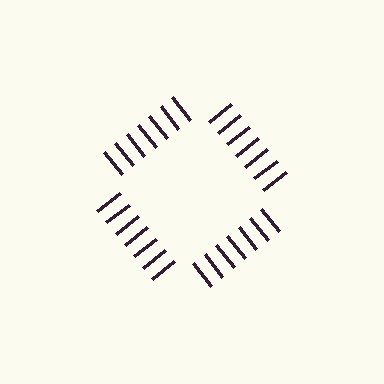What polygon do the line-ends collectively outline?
An illusory square — the line segments terminate on its edges but no continuous stroke is drawn.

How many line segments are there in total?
28 — 7 along each of the 4 edges.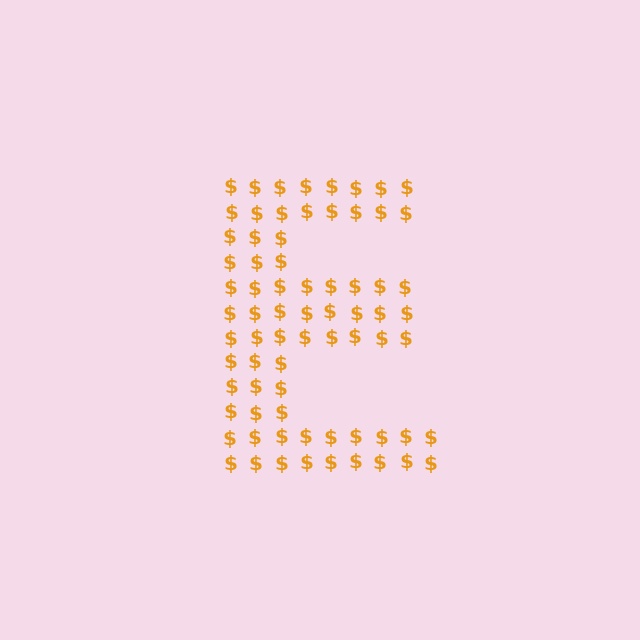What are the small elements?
The small elements are dollar signs.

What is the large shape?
The large shape is the letter E.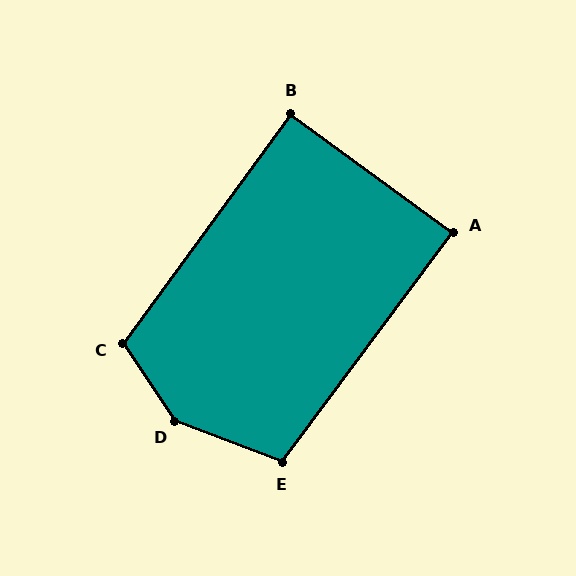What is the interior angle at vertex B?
Approximately 90 degrees (approximately right).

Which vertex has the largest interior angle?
D, at approximately 145 degrees.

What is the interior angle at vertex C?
Approximately 110 degrees (obtuse).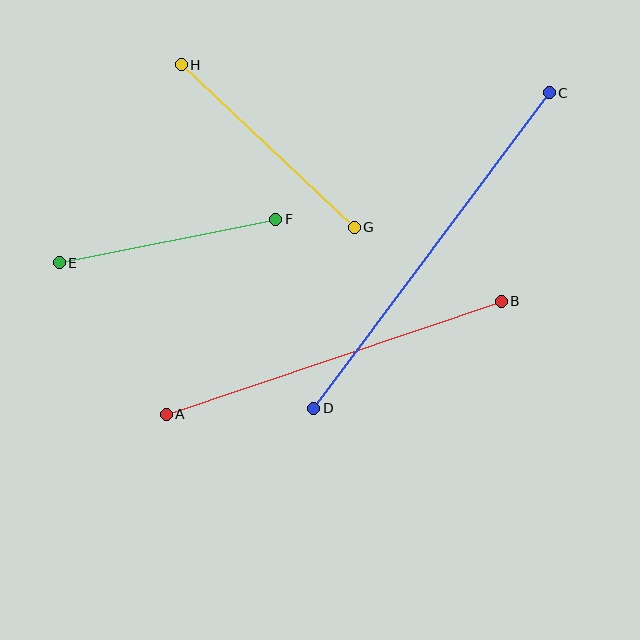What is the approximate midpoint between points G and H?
The midpoint is at approximately (268, 146) pixels.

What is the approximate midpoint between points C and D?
The midpoint is at approximately (431, 251) pixels.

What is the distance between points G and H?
The distance is approximately 237 pixels.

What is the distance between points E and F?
The distance is approximately 221 pixels.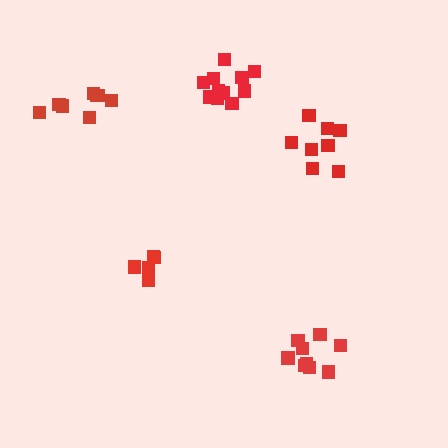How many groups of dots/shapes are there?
There are 5 groups.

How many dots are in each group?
Group 1: 5 dots, Group 2: 8 dots, Group 3: 9 dots, Group 4: 8 dots, Group 5: 11 dots (41 total).